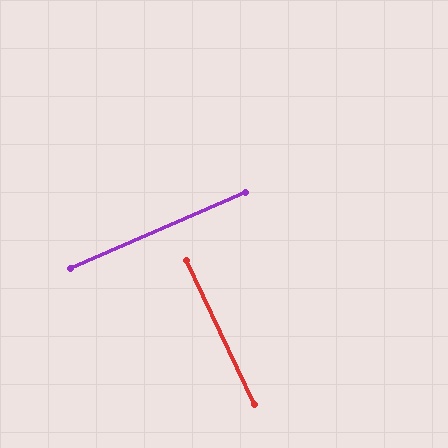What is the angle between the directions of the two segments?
Approximately 88 degrees.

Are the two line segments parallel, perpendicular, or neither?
Perpendicular — they meet at approximately 88°.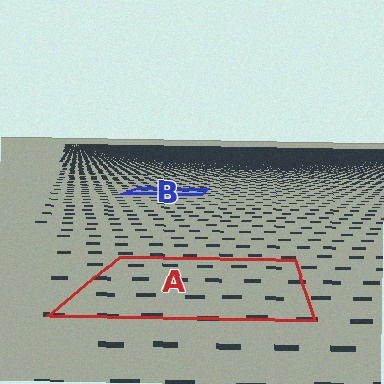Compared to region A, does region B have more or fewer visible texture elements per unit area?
Region B has more texture elements per unit area — they are packed more densely because it is farther away.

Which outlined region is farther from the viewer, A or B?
Region B is farther from the viewer — the texture elements inside it appear smaller and more densely packed.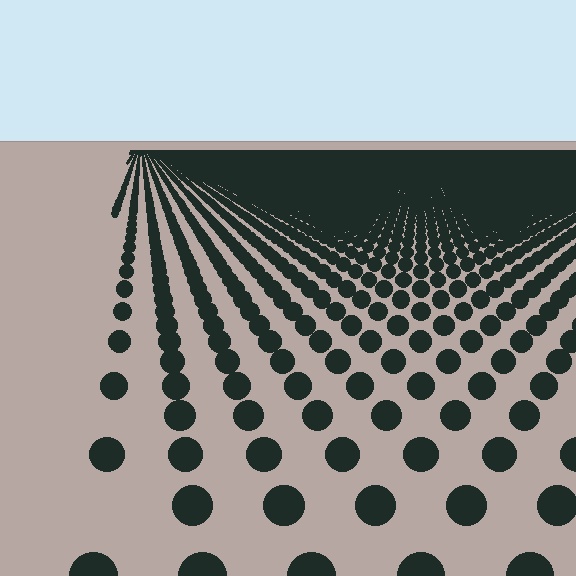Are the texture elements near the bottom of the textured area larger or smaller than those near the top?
Larger. Near the bottom, elements are closer to the viewer and appear at a bigger on-screen size.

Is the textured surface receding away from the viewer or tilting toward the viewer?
The surface is receding away from the viewer. Texture elements get smaller and denser toward the top.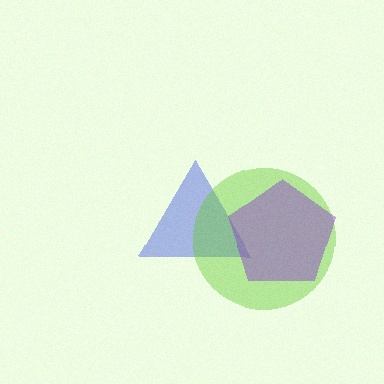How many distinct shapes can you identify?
There are 3 distinct shapes: a blue triangle, a lime circle, a purple pentagon.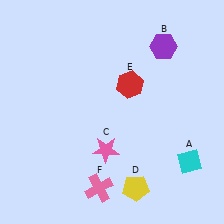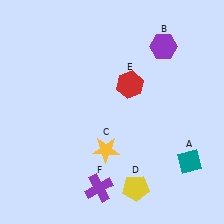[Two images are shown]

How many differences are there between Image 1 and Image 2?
There are 3 differences between the two images.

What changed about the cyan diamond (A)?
In Image 1, A is cyan. In Image 2, it changed to teal.